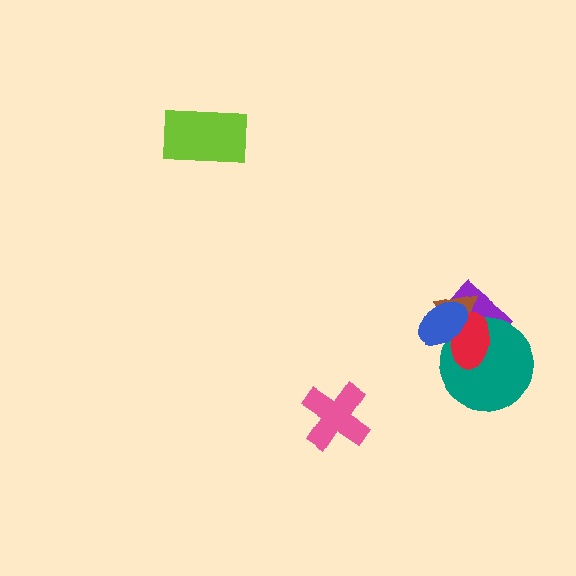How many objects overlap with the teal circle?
4 objects overlap with the teal circle.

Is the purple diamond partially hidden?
Yes, it is partially covered by another shape.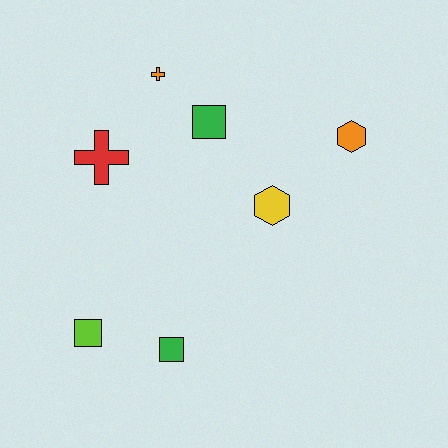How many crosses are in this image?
There are 2 crosses.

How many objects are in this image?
There are 7 objects.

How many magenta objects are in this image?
There are no magenta objects.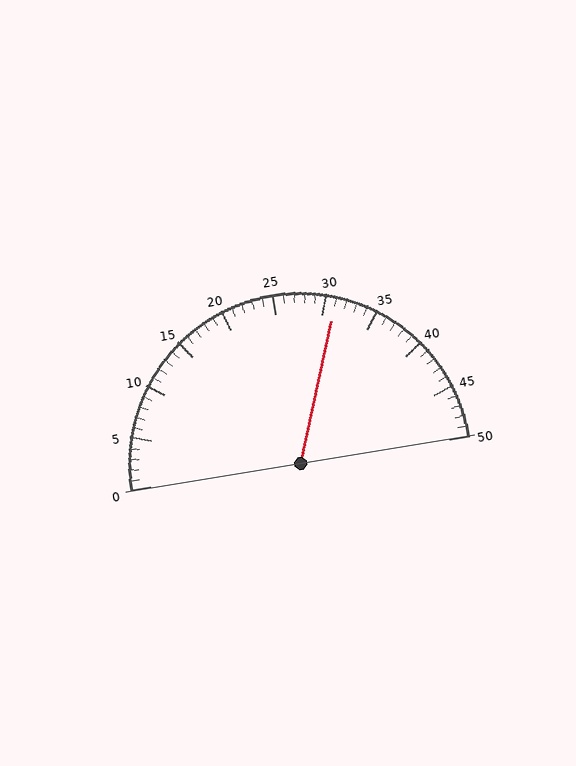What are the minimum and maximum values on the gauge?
The gauge ranges from 0 to 50.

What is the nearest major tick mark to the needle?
The nearest major tick mark is 30.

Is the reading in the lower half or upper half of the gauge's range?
The reading is in the upper half of the range (0 to 50).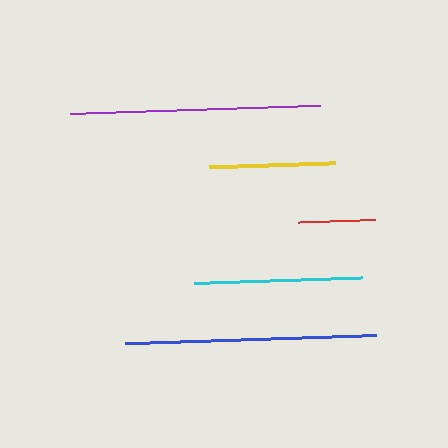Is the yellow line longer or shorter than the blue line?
The blue line is longer than the yellow line.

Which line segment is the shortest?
The red line is the shortest at approximately 78 pixels.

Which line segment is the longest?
The blue line is the longest at approximately 251 pixels.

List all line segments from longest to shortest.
From longest to shortest: blue, purple, cyan, yellow, red.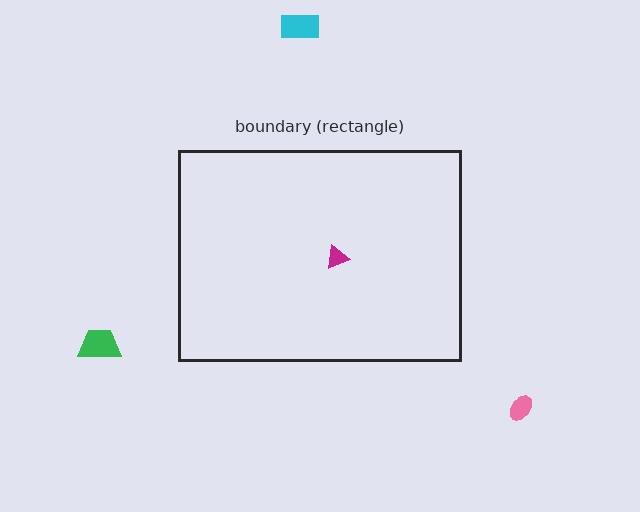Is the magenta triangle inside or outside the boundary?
Inside.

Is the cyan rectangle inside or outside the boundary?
Outside.